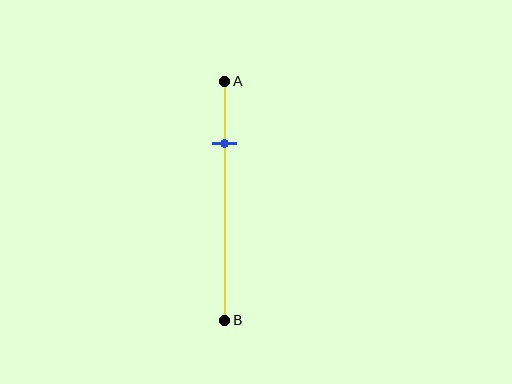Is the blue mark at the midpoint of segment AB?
No, the mark is at about 25% from A, not at the 50% midpoint.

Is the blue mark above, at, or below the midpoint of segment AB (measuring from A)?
The blue mark is above the midpoint of segment AB.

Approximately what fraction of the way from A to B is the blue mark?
The blue mark is approximately 25% of the way from A to B.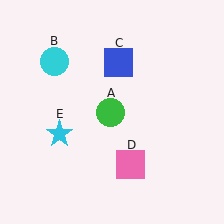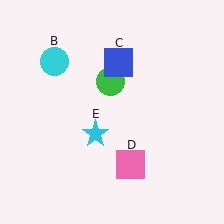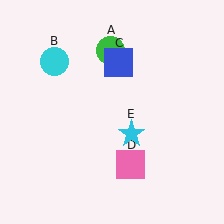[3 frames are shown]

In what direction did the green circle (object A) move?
The green circle (object A) moved up.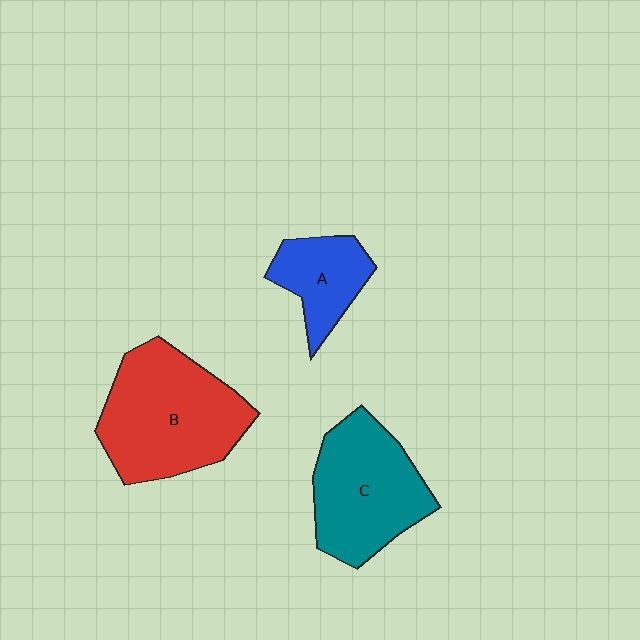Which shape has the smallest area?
Shape A (blue).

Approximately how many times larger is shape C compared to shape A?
Approximately 1.8 times.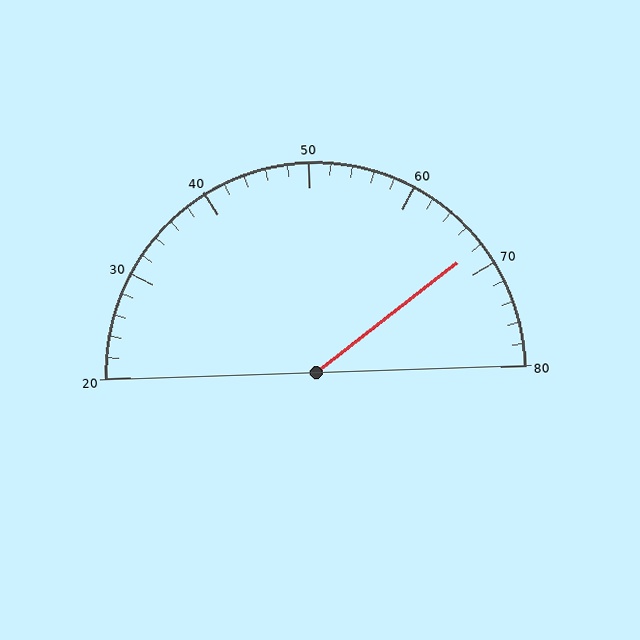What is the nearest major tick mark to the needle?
The nearest major tick mark is 70.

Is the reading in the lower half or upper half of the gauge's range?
The reading is in the upper half of the range (20 to 80).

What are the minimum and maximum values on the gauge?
The gauge ranges from 20 to 80.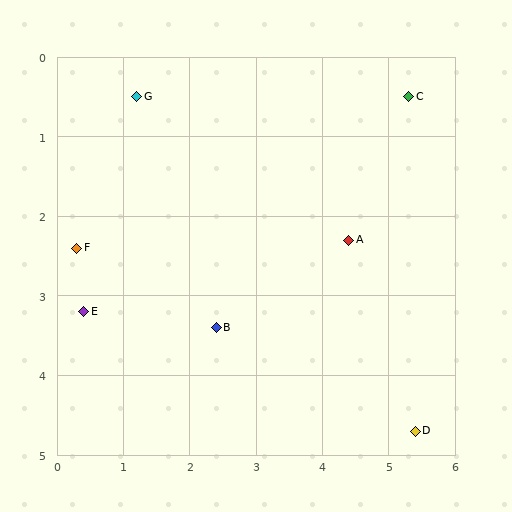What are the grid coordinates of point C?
Point C is at approximately (5.3, 0.5).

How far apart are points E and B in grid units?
Points E and B are about 2.0 grid units apart.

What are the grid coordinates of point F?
Point F is at approximately (0.3, 2.4).